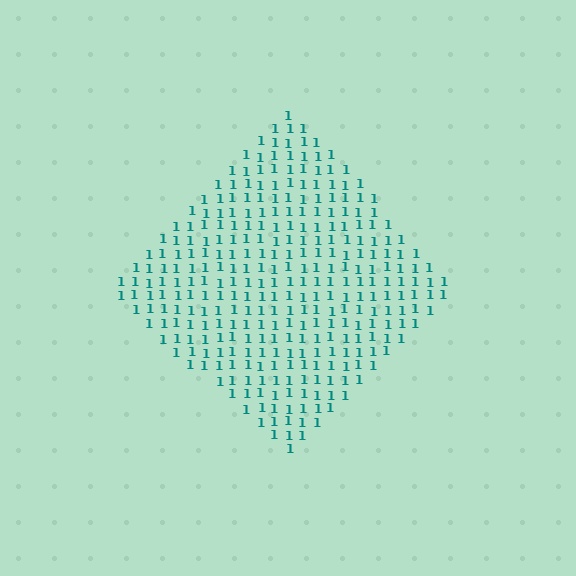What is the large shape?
The large shape is a diamond.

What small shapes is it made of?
It is made of small digit 1's.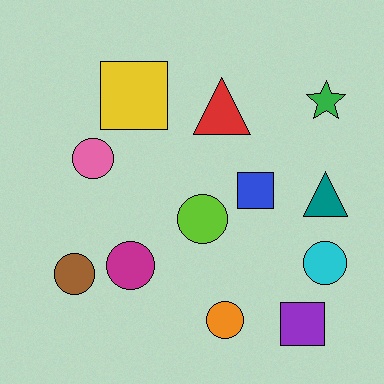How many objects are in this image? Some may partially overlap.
There are 12 objects.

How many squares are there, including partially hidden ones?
There are 3 squares.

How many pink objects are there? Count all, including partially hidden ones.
There is 1 pink object.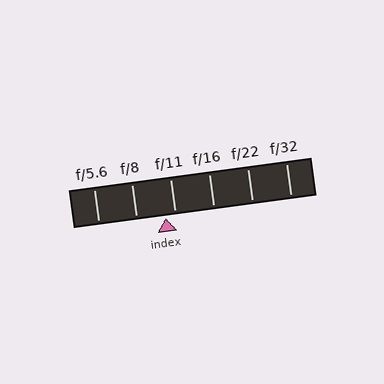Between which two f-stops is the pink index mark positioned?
The index mark is between f/8 and f/11.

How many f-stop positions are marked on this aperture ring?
There are 6 f-stop positions marked.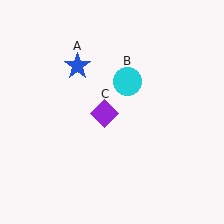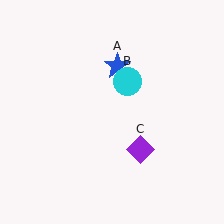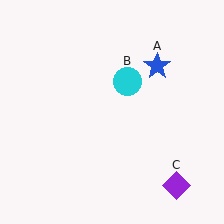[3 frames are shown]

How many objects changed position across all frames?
2 objects changed position: blue star (object A), purple diamond (object C).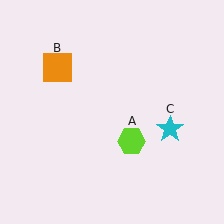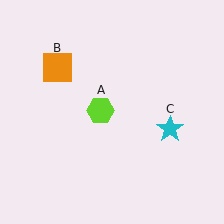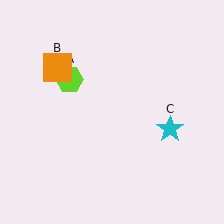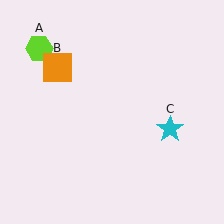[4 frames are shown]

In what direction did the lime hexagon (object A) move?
The lime hexagon (object A) moved up and to the left.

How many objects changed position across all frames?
1 object changed position: lime hexagon (object A).